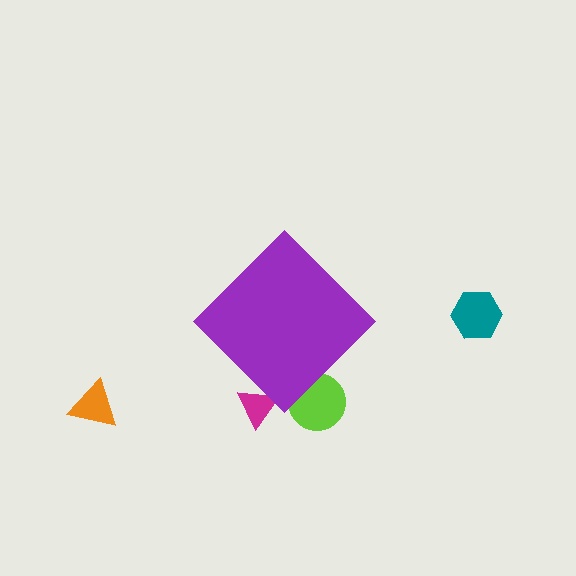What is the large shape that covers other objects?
A purple diamond.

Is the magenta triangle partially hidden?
Yes, the magenta triangle is partially hidden behind the purple diamond.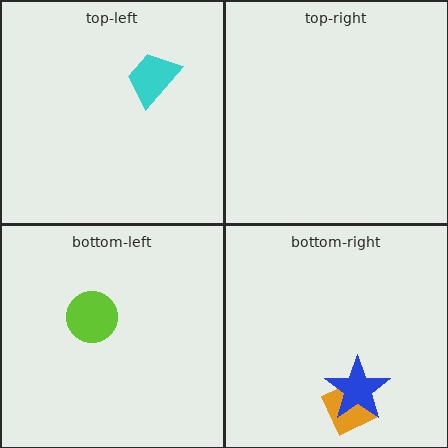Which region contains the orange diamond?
The bottom-right region.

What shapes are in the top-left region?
The cyan trapezoid.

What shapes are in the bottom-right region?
The orange diamond, the blue star.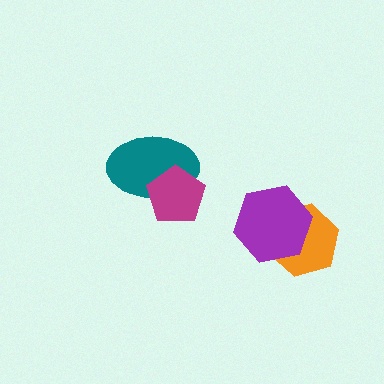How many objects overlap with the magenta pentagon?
1 object overlaps with the magenta pentagon.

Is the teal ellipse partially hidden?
Yes, it is partially covered by another shape.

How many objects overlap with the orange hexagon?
1 object overlaps with the orange hexagon.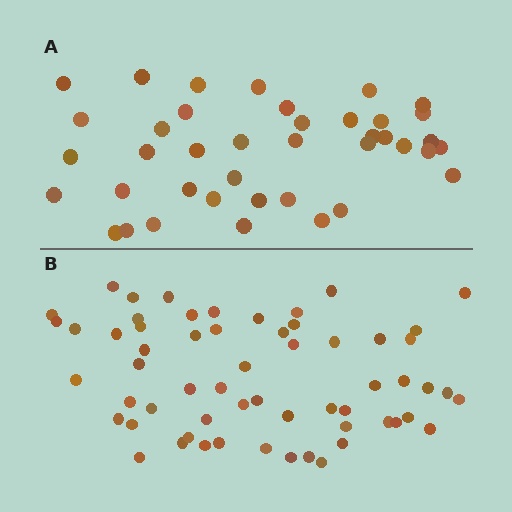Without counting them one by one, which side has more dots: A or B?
Region B (the bottom region) has more dots.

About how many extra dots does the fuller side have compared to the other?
Region B has approximately 20 more dots than region A.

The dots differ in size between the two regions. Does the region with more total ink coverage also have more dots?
No. Region A has more total ink coverage because its dots are larger, but region B actually contains more individual dots. Total area can be misleading — the number of items is what matters here.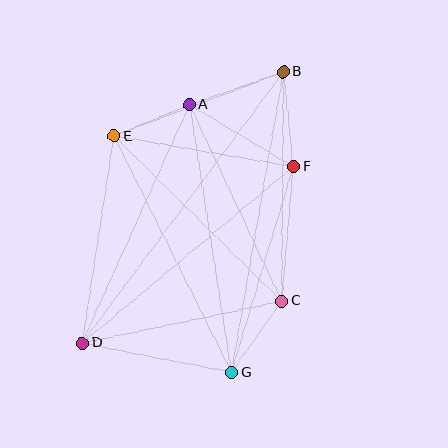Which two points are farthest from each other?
Points B and D are farthest from each other.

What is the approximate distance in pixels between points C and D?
The distance between C and D is approximately 204 pixels.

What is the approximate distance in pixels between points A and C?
The distance between A and C is approximately 217 pixels.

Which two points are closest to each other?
Points A and E are closest to each other.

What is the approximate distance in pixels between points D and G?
The distance between D and G is approximately 153 pixels.